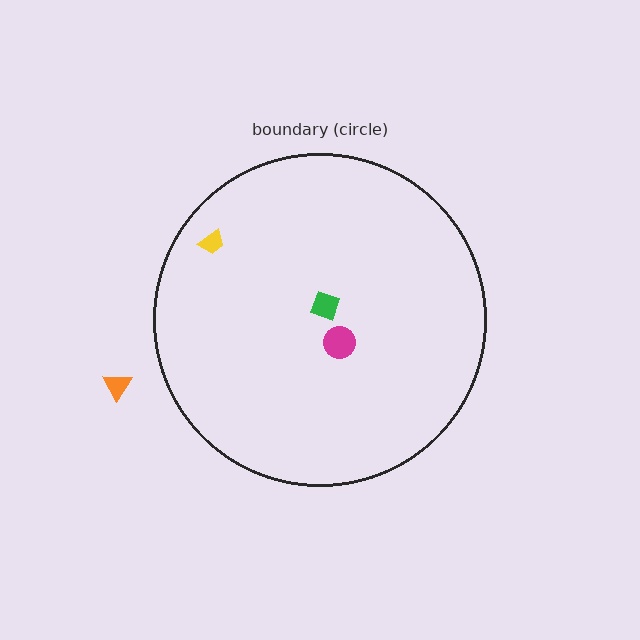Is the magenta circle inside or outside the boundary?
Inside.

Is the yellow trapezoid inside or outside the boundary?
Inside.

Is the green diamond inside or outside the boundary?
Inside.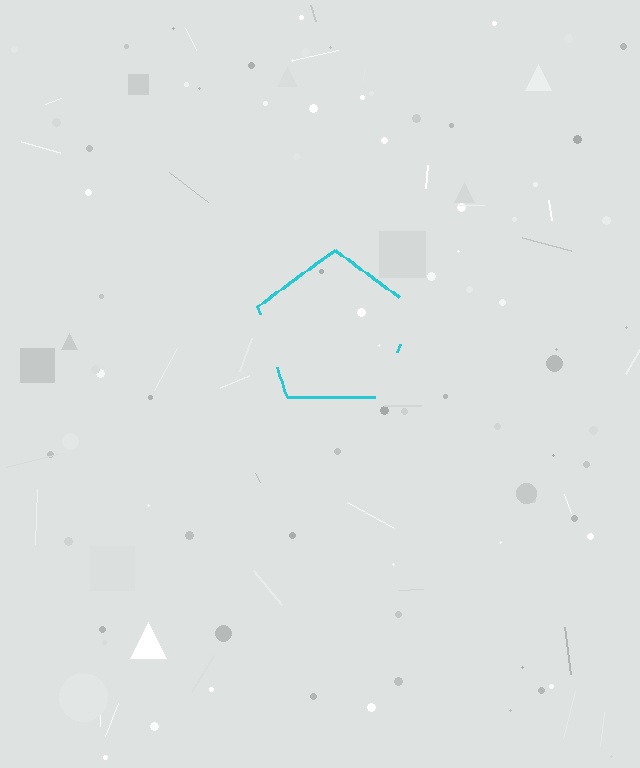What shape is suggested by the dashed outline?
The dashed outline suggests a pentagon.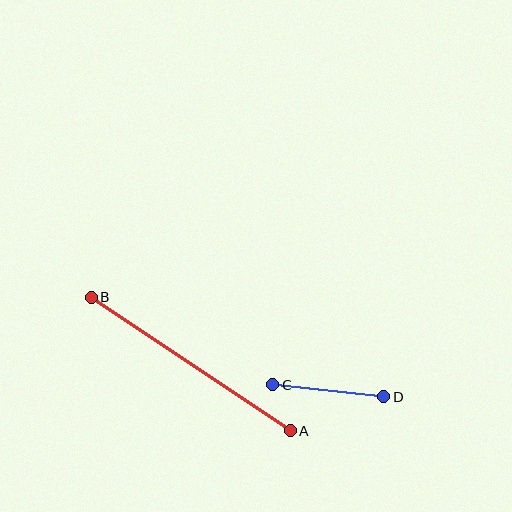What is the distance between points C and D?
The distance is approximately 112 pixels.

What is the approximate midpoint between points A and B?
The midpoint is at approximately (191, 364) pixels.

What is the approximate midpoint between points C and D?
The midpoint is at approximately (328, 391) pixels.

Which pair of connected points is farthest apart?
Points A and B are farthest apart.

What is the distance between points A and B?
The distance is approximately 240 pixels.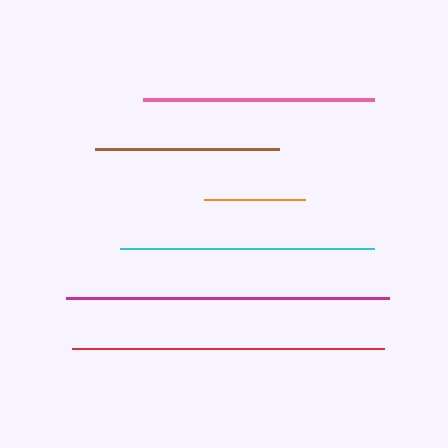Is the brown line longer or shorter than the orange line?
The brown line is longer than the orange line.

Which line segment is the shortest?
The orange line is the shortest at approximately 101 pixels.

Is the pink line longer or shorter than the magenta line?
The magenta line is longer than the pink line.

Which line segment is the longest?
The magenta line is the longest at approximately 322 pixels.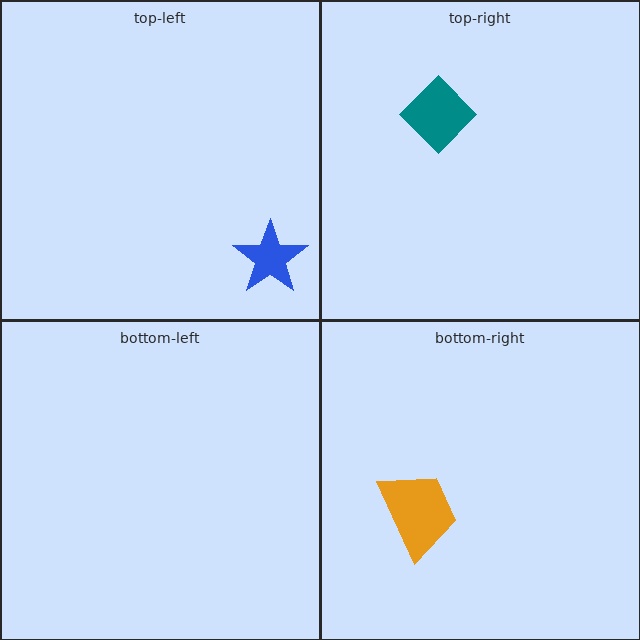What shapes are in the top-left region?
The blue star.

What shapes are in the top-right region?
The teal diamond.